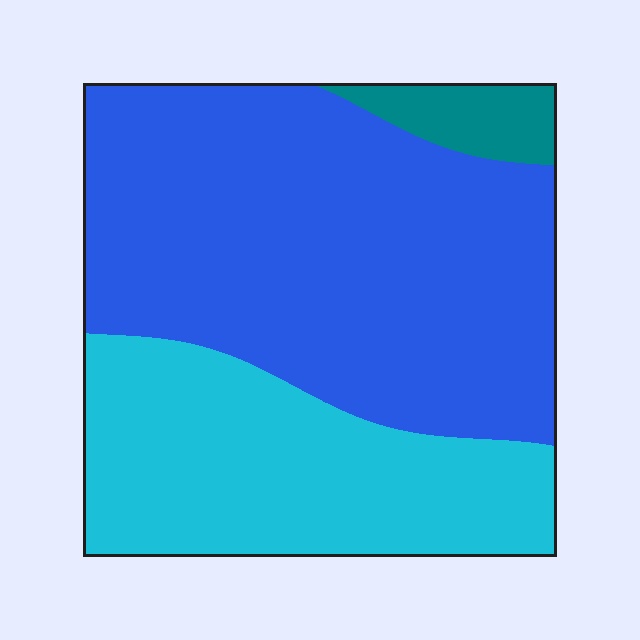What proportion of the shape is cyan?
Cyan covers around 35% of the shape.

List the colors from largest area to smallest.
From largest to smallest: blue, cyan, teal.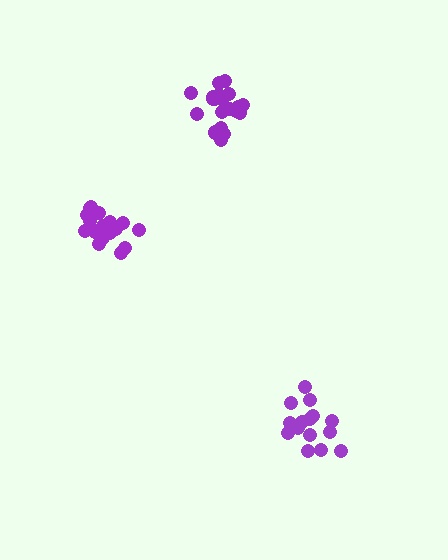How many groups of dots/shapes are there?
There are 3 groups.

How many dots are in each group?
Group 1: 18 dots, Group 2: 15 dots, Group 3: 21 dots (54 total).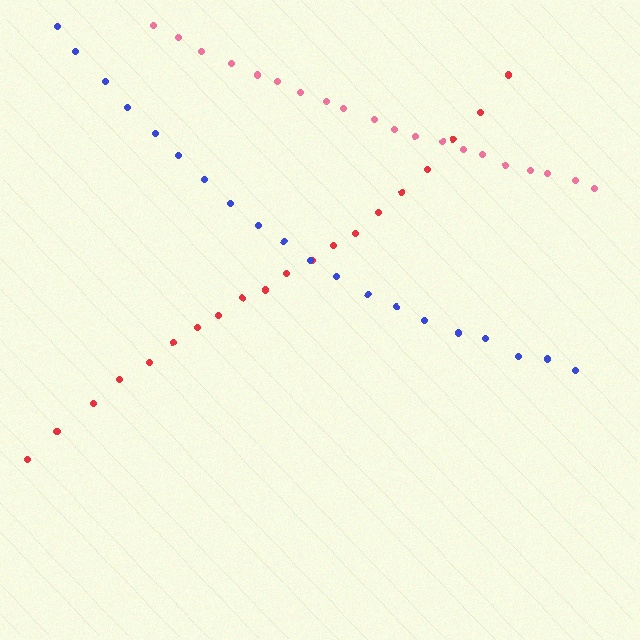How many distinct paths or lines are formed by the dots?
There are 3 distinct paths.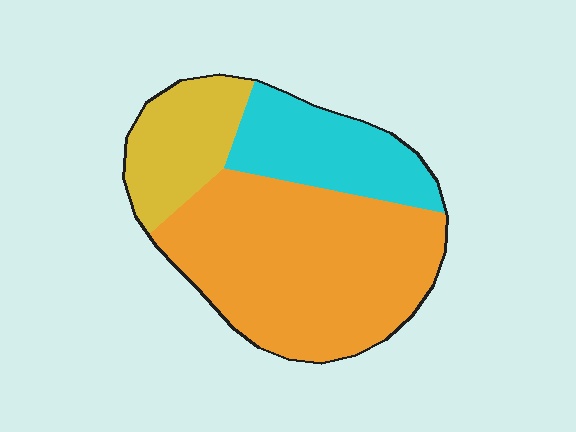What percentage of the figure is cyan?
Cyan takes up about one quarter (1/4) of the figure.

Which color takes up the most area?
Orange, at roughly 60%.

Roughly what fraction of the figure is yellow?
Yellow takes up between a sixth and a third of the figure.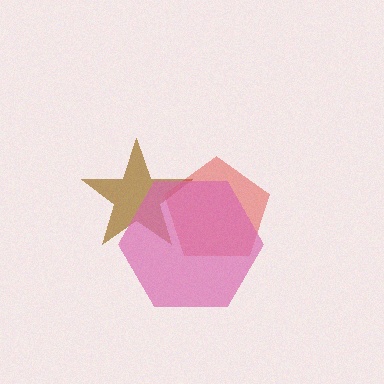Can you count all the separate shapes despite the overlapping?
Yes, there are 3 separate shapes.